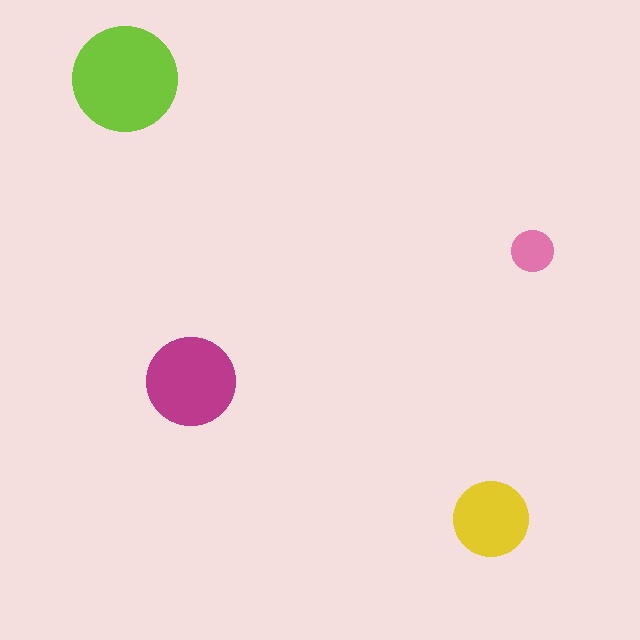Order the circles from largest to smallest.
the lime one, the magenta one, the yellow one, the pink one.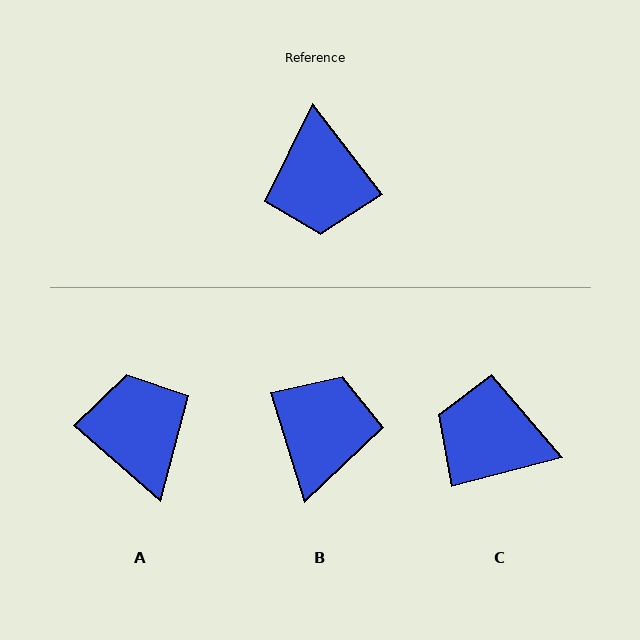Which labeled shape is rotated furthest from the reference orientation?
A, about 169 degrees away.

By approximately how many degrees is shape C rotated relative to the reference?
Approximately 113 degrees clockwise.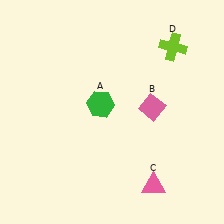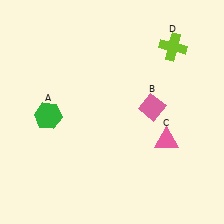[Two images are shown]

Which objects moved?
The objects that moved are: the green hexagon (A), the pink triangle (C).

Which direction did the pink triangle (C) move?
The pink triangle (C) moved up.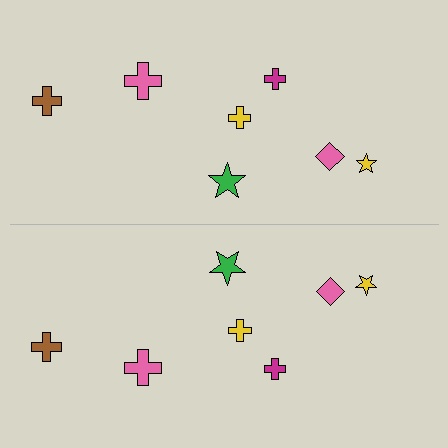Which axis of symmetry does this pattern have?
The pattern has a horizontal axis of symmetry running through the center of the image.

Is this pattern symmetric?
Yes, this pattern has bilateral (reflection) symmetry.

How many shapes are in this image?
There are 14 shapes in this image.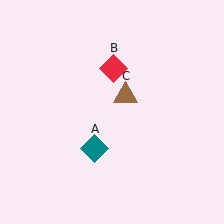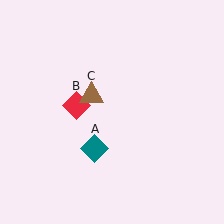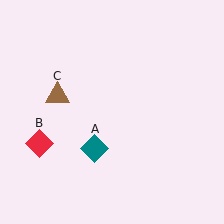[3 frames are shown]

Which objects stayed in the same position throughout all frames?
Teal diamond (object A) remained stationary.